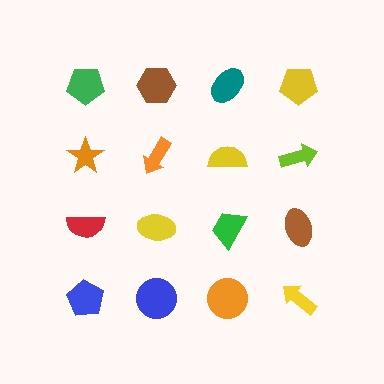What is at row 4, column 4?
A yellow arrow.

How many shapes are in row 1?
4 shapes.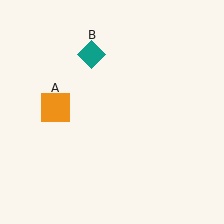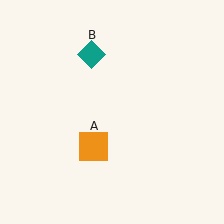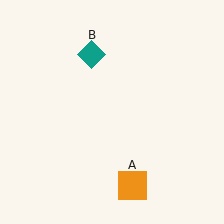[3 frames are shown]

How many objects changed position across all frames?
1 object changed position: orange square (object A).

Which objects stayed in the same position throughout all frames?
Teal diamond (object B) remained stationary.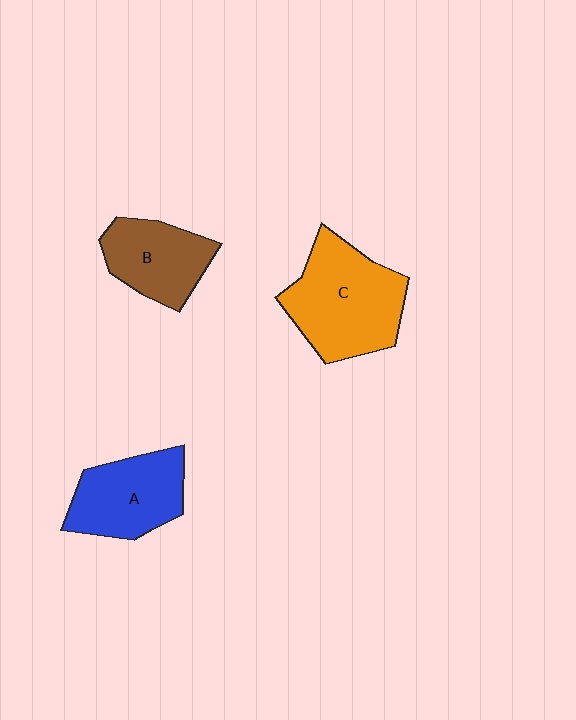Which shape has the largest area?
Shape C (orange).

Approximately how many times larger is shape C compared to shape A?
Approximately 1.3 times.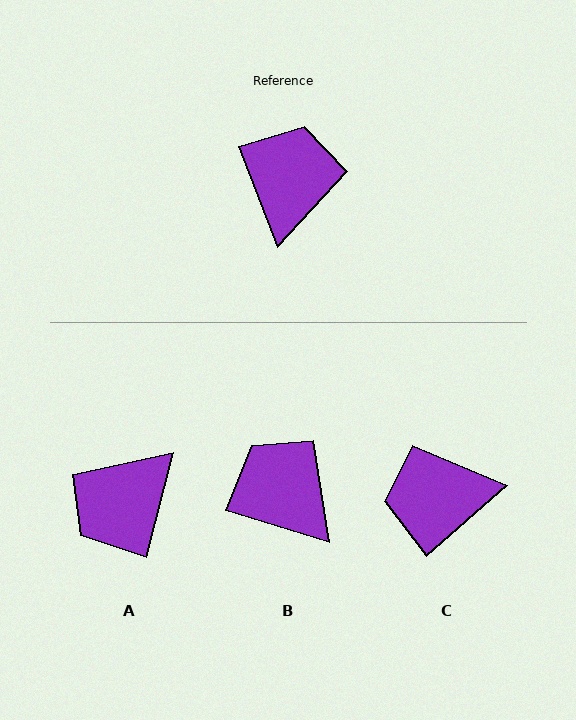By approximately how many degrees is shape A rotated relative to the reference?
Approximately 145 degrees counter-clockwise.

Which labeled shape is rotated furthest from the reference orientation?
A, about 145 degrees away.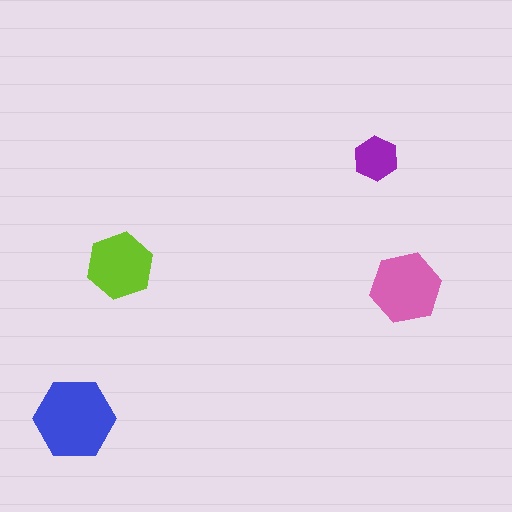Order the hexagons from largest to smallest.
the blue one, the pink one, the lime one, the purple one.